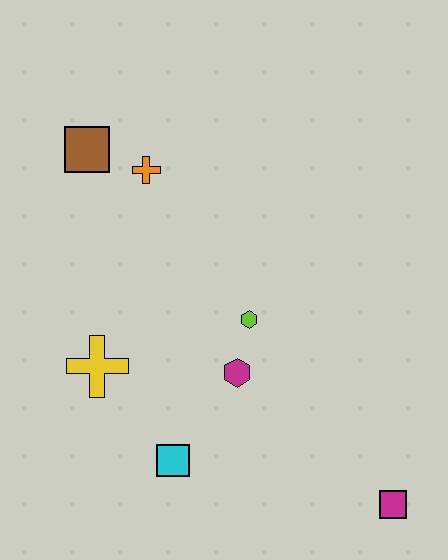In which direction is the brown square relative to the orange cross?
The brown square is to the left of the orange cross.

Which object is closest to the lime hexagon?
The magenta hexagon is closest to the lime hexagon.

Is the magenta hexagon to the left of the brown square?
No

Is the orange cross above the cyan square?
Yes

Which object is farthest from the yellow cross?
The magenta square is farthest from the yellow cross.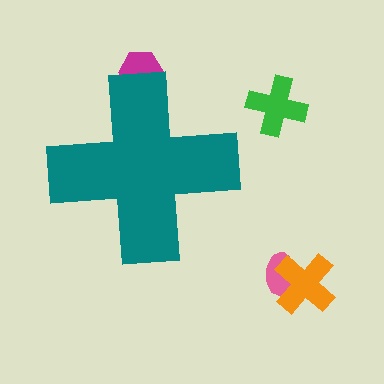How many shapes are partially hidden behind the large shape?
1 shape is partially hidden.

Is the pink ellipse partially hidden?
No, the pink ellipse is fully visible.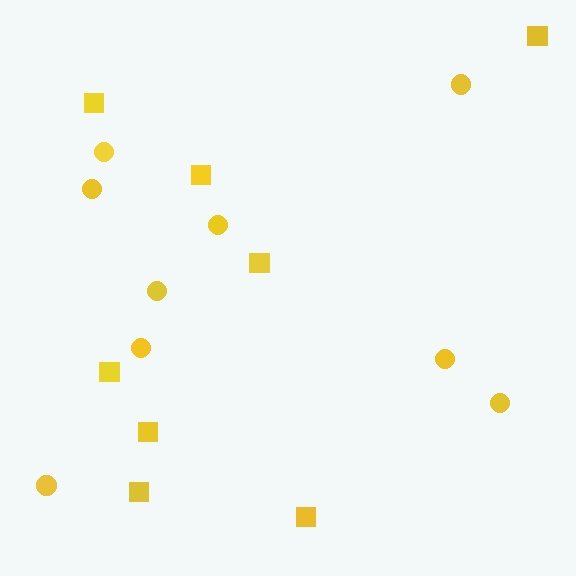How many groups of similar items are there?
There are 2 groups: one group of circles (9) and one group of squares (8).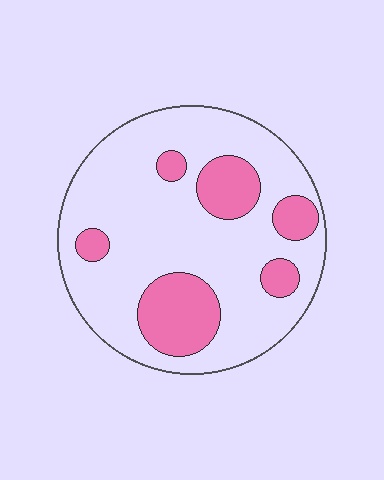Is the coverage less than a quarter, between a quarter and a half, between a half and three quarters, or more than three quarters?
Less than a quarter.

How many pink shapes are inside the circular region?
6.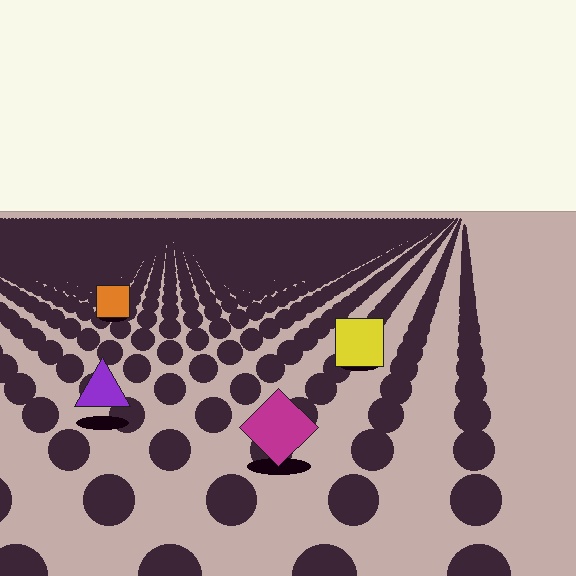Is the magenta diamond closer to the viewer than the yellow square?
Yes. The magenta diamond is closer — you can tell from the texture gradient: the ground texture is coarser near it.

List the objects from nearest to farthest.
From nearest to farthest: the magenta diamond, the purple triangle, the yellow square, the orange square.